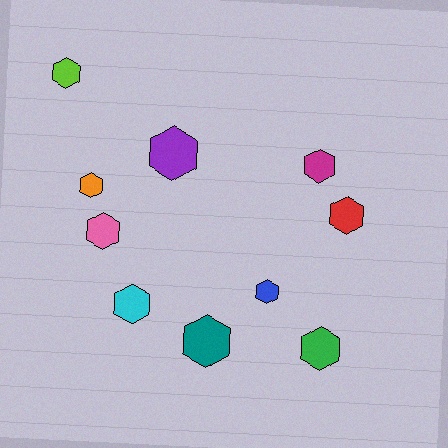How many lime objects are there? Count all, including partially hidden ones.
There is 1 lime object.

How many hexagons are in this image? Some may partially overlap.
There are 10 hexagons.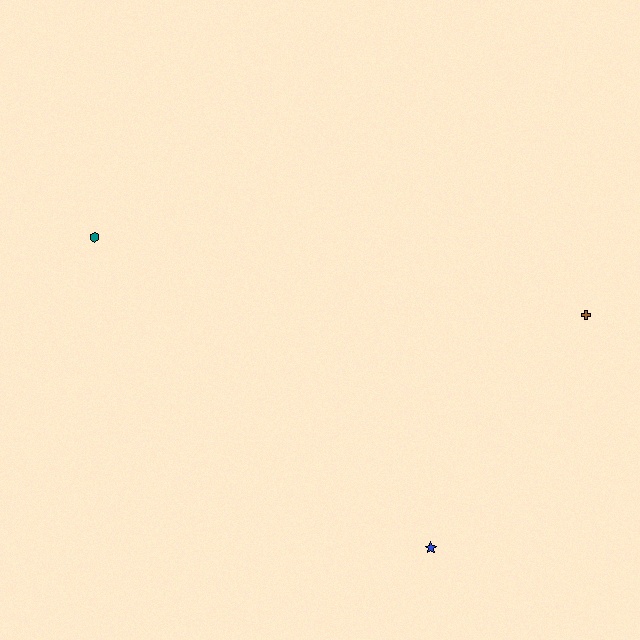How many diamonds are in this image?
There are no diamonds.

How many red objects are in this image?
There are no red objects.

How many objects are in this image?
There are 3 objects.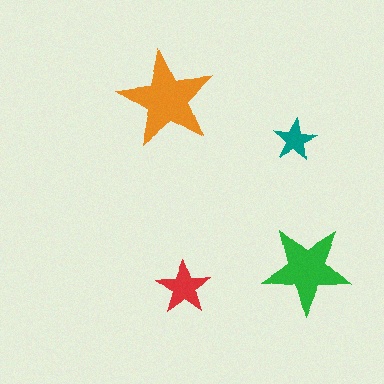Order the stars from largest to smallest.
the orange one, the green one, the red one, the teal one.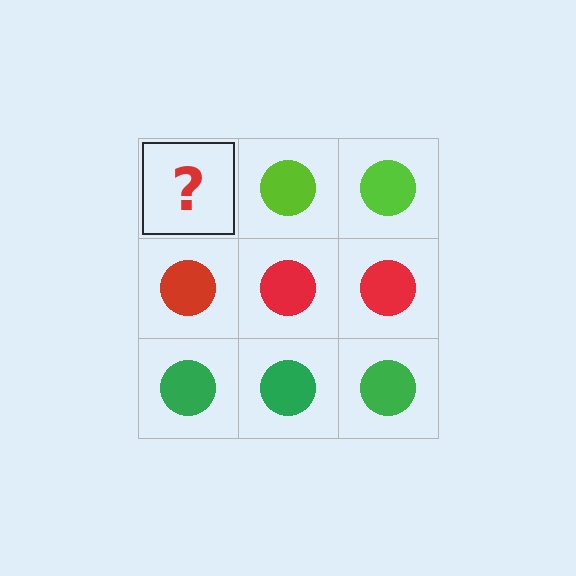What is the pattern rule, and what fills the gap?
The rule is that each row has a consistent color. The gap should be filled with a lime circle.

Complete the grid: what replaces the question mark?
The question mark should be replaced with a lime circle.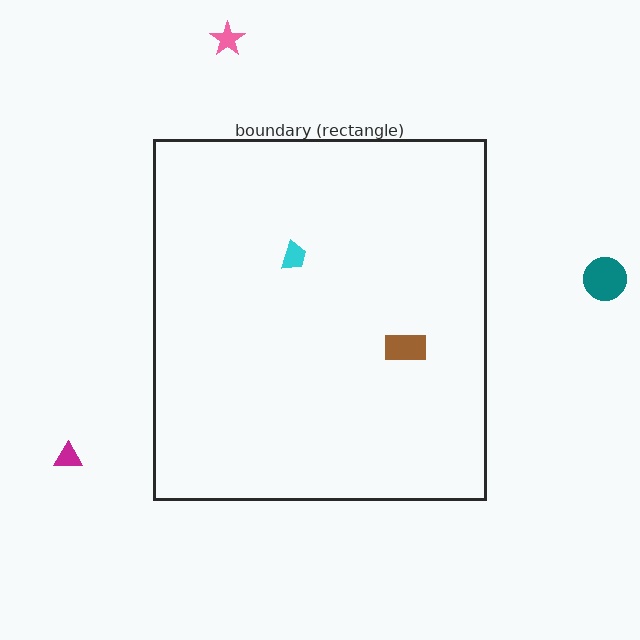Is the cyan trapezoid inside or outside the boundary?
Inside.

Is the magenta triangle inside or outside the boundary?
Outside.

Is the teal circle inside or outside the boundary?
Outside.